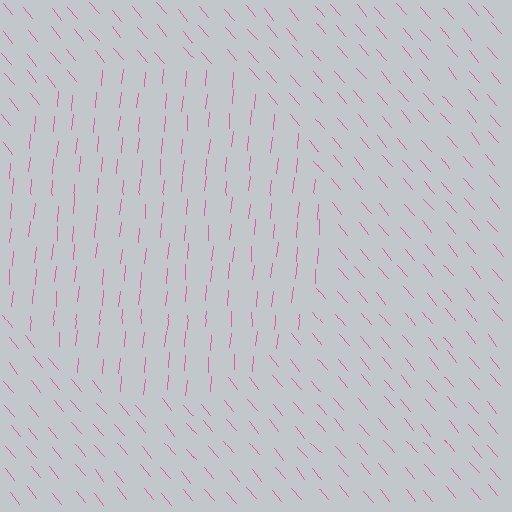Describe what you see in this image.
The image is filled with small pink line segments. A circle region in the image has lines oriented differently from the surrounding lines, creating a visible texture boundary.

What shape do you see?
I see a circle.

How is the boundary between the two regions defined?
The boundary is defined purely by a change in line orientation (approximately 45 degrees difference). All lines are the same color and thickness.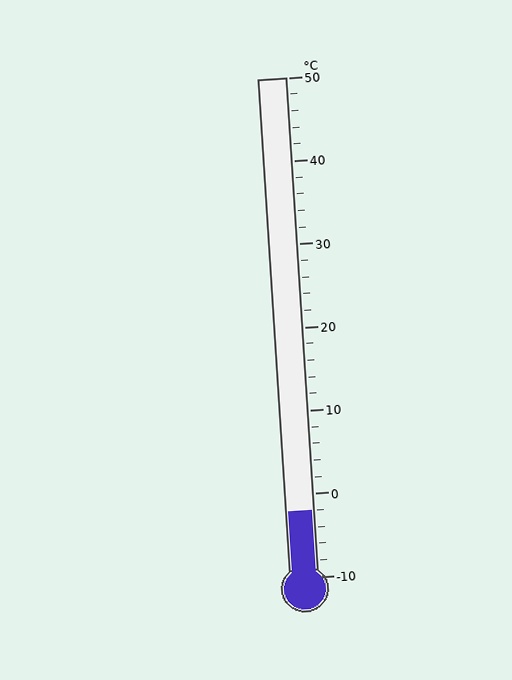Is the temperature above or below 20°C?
The temperature is below 20°C.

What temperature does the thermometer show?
The thermometer shows approximately -2°C.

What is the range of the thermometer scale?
The thermometer scale ranges from -10°C to 50°C.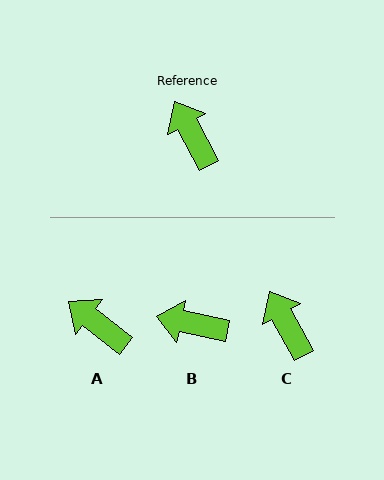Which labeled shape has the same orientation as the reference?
C.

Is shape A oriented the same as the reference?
No, it is off by about 23 degrees.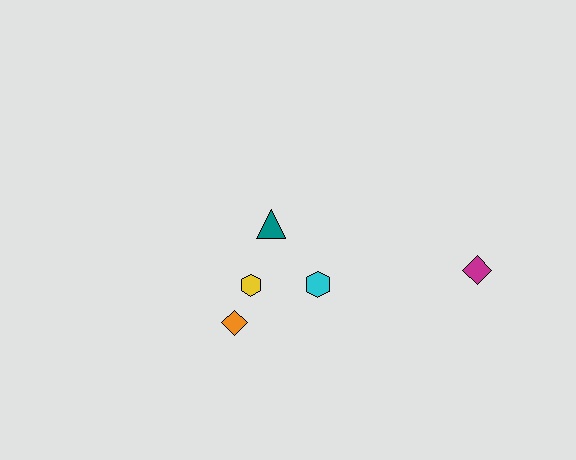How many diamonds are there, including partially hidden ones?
There are 2 diamonds.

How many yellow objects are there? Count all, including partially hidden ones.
There is 1 yellow object.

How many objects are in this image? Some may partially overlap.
There are 5 objects.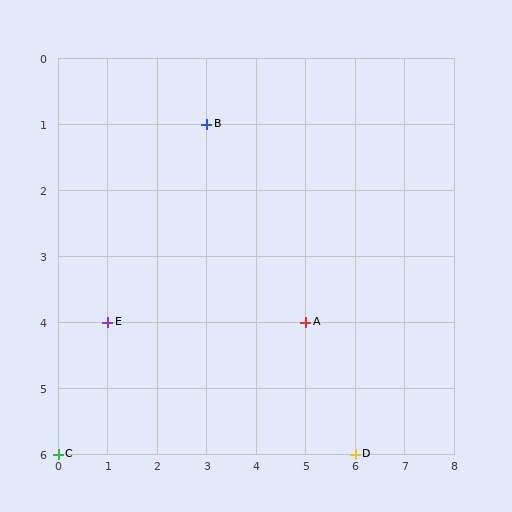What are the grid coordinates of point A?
Point A is at grid coordinates (5, 4).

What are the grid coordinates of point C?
Point C is at grid coordinates (0, 6).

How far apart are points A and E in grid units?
Points A and E are 4 columns apart.